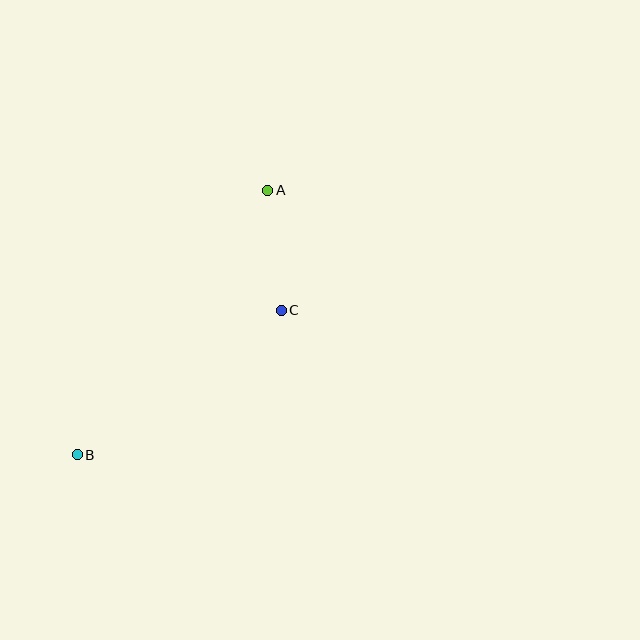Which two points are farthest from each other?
Points A and B are farthest from each other.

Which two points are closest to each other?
Points A and C are closest to each other.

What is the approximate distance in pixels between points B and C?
The distance between B and C is approximately 250 pixels.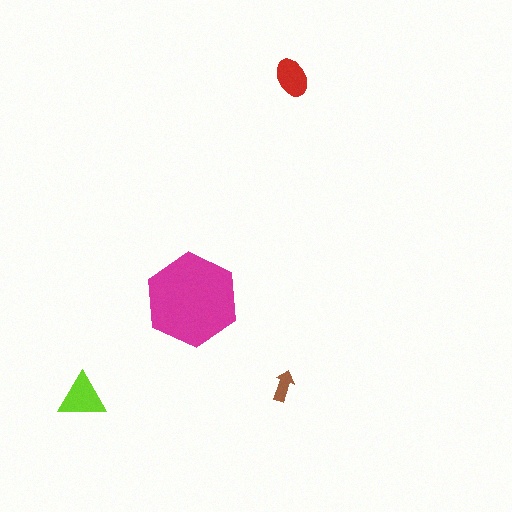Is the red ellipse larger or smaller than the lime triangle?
Smaller.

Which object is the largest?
The magenta hexagon.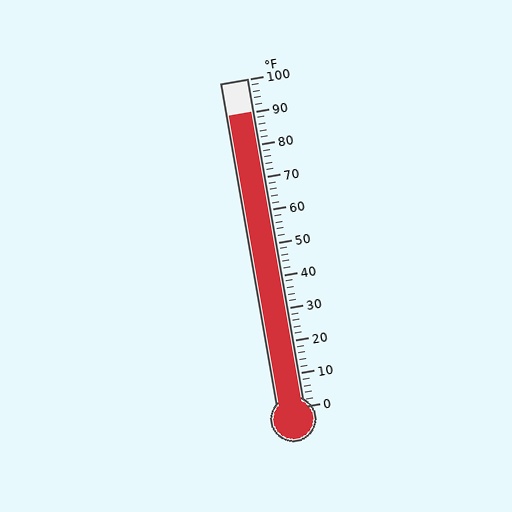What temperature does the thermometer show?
The thermometer shows approximately 90°F.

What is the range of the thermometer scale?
The thermometer scale ranges from 0°F to 100°F.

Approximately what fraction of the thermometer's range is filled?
The thermometer is filled to approximately 90% of its range.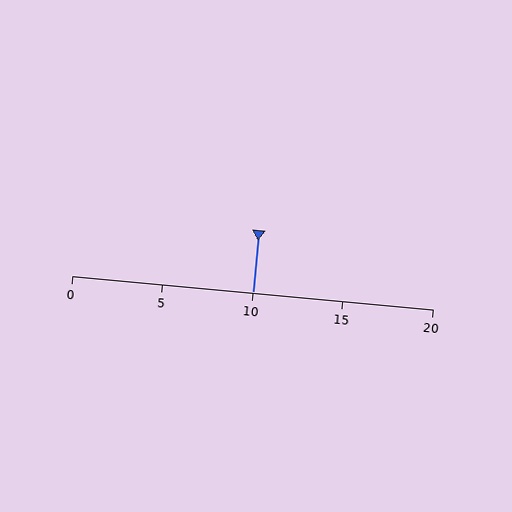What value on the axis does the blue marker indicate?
The marker indicates approximately 10.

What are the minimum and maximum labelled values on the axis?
The axis runs from 0 to 20.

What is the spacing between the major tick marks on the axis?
The major ticks are spaced 5 apart.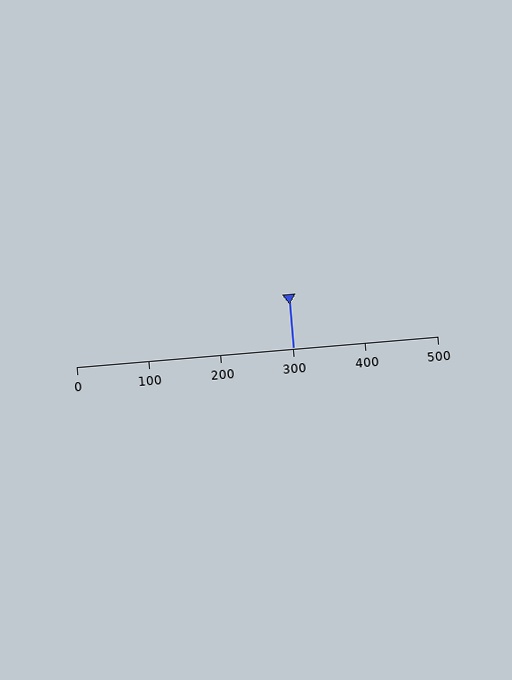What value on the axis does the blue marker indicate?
The marker indicates approximately 300.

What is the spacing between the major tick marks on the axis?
The major ticks are spaced 100 apart.